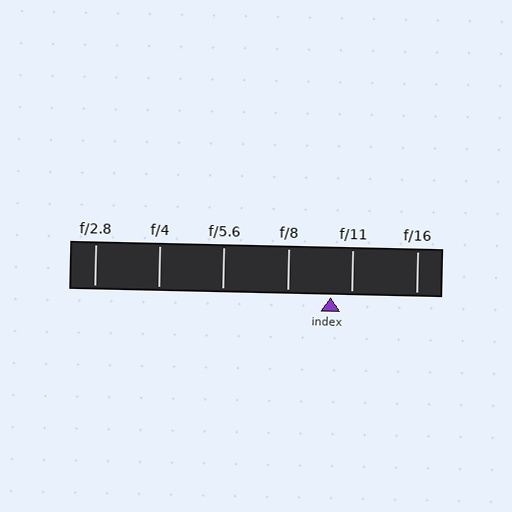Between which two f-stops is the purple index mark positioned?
The index mark is between f/8 and f/11.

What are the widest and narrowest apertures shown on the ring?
The widest aperture shown is f/2.8 and the narrowest is f/16.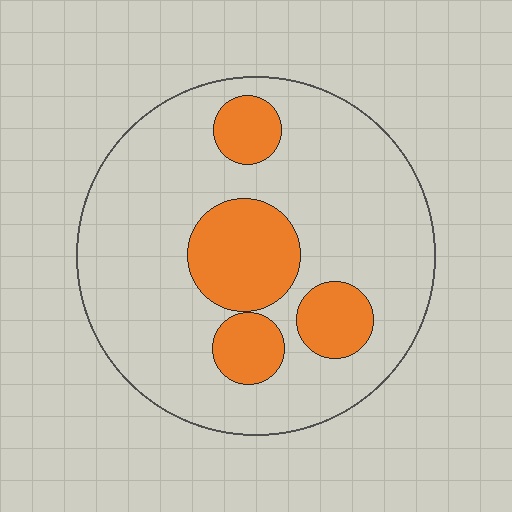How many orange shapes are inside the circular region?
4.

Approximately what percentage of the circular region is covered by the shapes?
Approximately 25%.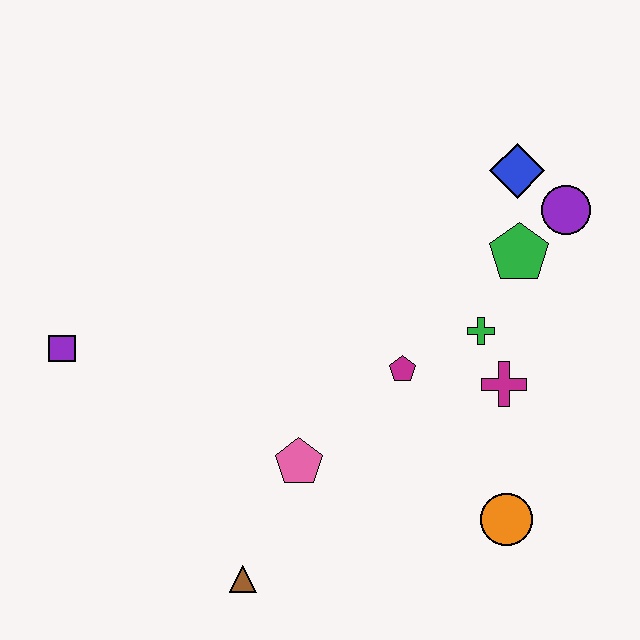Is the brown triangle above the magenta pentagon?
No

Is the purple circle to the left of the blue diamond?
No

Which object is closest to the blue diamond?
The purple circle is closest to the blue diamond.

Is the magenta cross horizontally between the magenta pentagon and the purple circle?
Yes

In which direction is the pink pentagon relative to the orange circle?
The pink pentagon is to the left of the orange circle.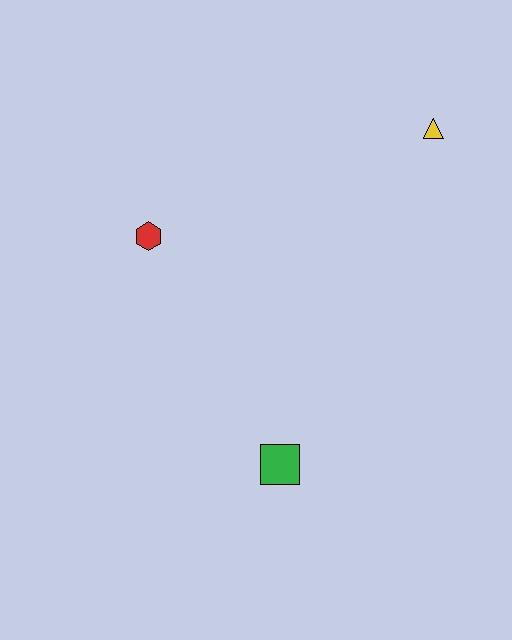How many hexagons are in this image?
There is 1 hexagon.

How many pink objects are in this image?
There are no pink objects.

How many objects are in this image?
There are 3 objects.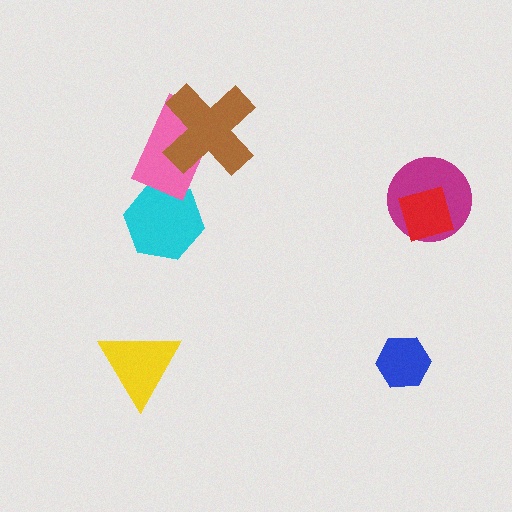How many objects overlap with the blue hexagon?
0 objects overlap with the blue hexagon.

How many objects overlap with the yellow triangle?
0 objects overlap with the yellow triangle.